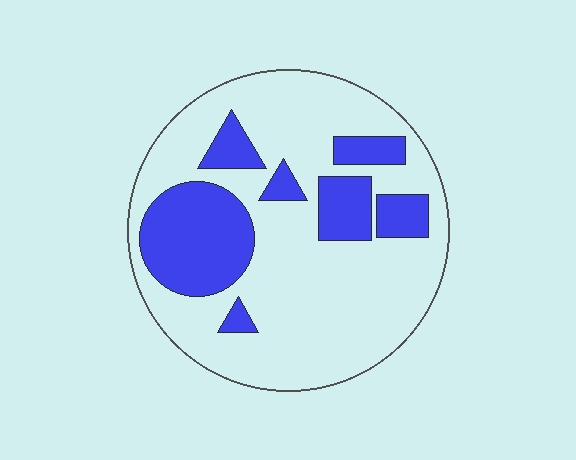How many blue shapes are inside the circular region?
7.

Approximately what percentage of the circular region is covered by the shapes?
Approximately 30%.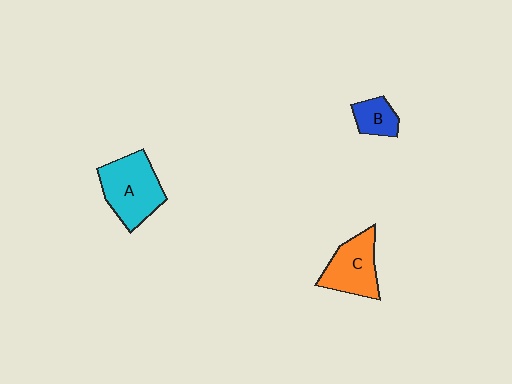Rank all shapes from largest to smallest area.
From largest to smallest: A (cyan), C (orange), B (blue).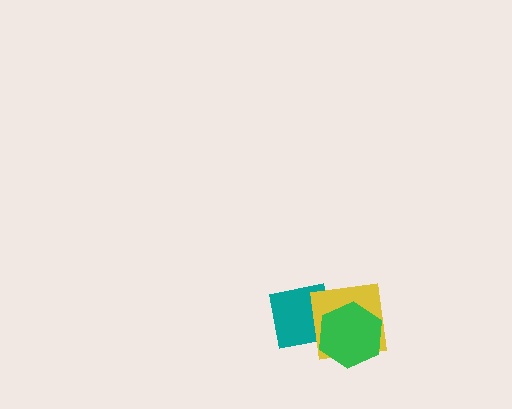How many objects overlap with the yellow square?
2 objects overlap with the yellow square.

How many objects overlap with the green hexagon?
2 objects overlap with the green hexagon.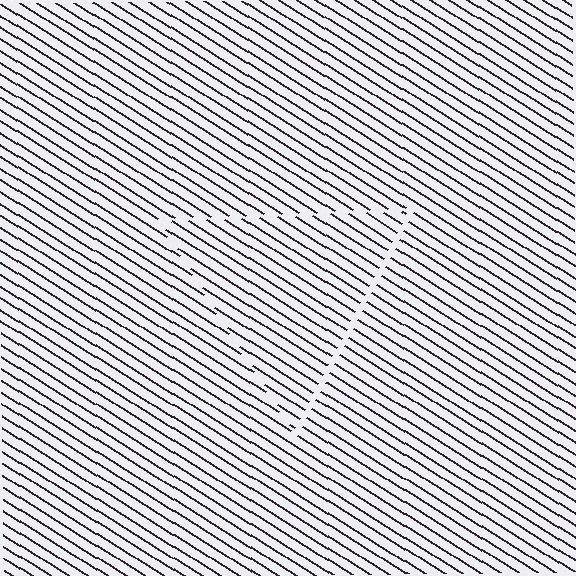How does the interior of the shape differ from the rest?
The interior of the shape contains the same grating, shifted by half a period — the contour is defined by the phase discontinuity where line-ends from the inner and outer gratings abut.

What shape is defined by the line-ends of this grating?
An illusory triangle. The interior of the shape contains the same grating, shifted by half a period — the contour is defined by the phase discontinuity where line-ends from the inner and outer gratings abut.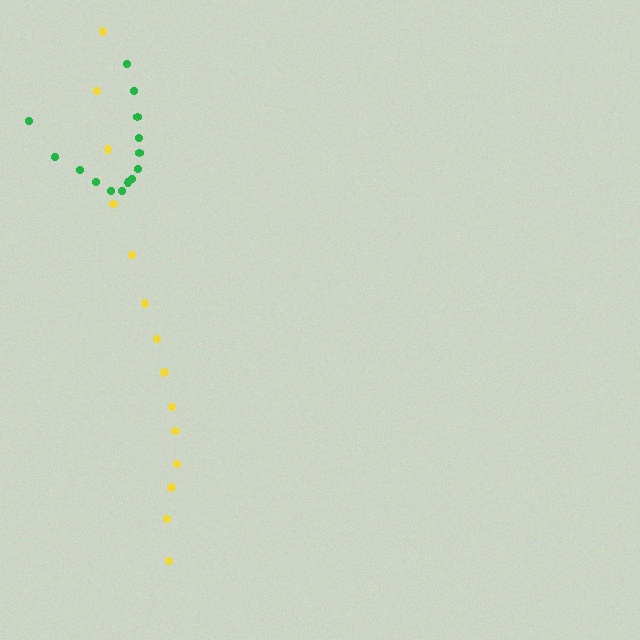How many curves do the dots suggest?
There are 2 distinct paths.